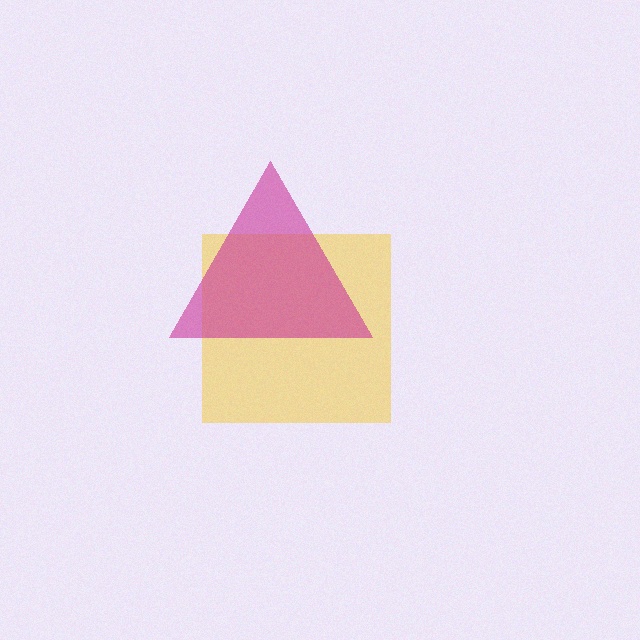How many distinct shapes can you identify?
There are 2 distinct shapes: a yellow square, a magenta triangle.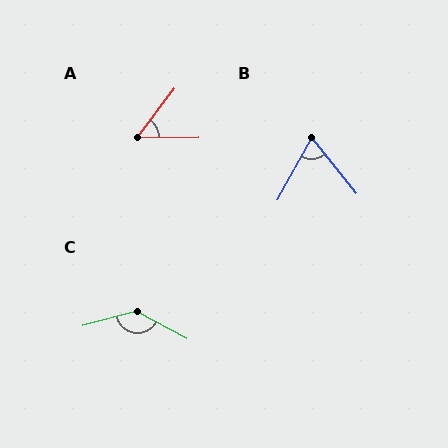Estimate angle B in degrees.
Approximately 67 degrees.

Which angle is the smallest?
A, at approximately 52 degrees.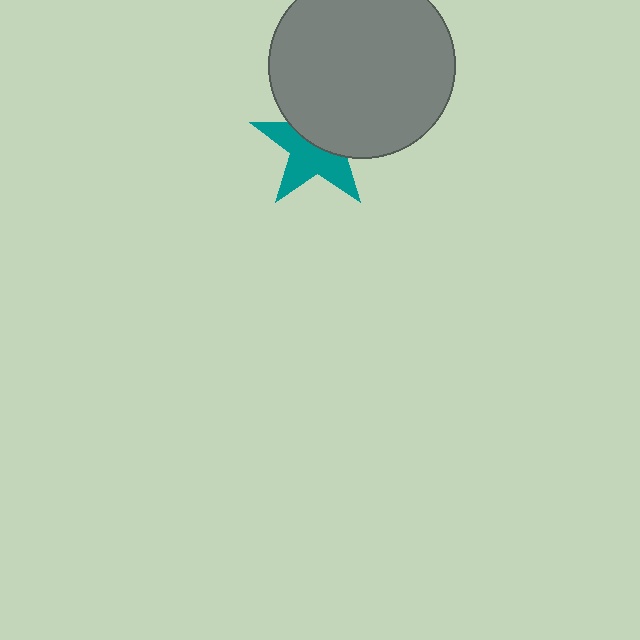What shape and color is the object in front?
The object in front is a gray circle.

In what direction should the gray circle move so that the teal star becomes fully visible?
The gray circle should move up. That is the shortest direction to clear the overlap and leave the teal star fully visible.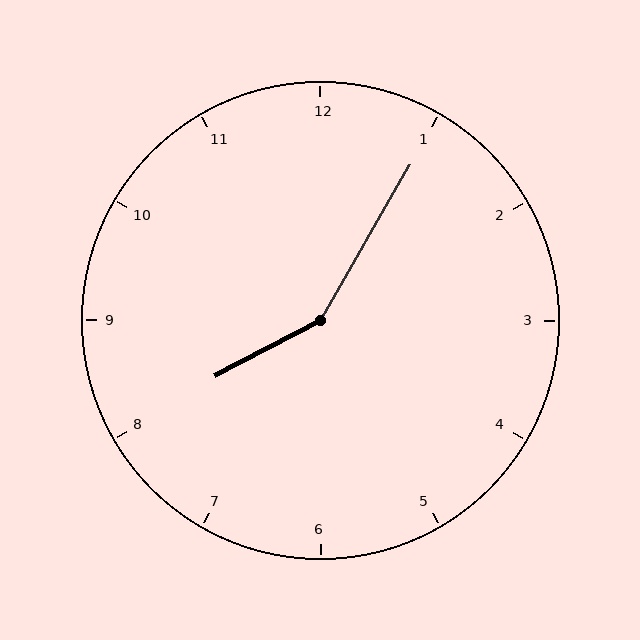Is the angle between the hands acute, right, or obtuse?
It is obtuse.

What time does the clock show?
8:05.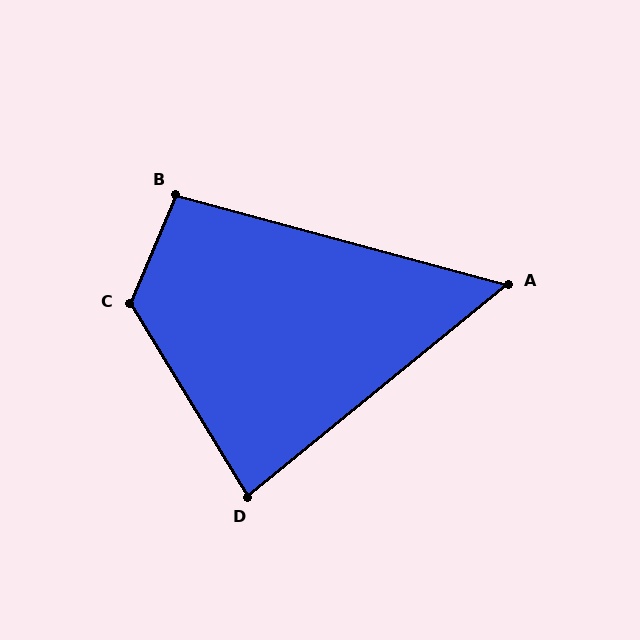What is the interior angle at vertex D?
Approximately 82 degrees (acute).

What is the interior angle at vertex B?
Approximately 98 degrees (obtuse).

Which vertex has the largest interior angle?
C, at approximately 126 degrees.